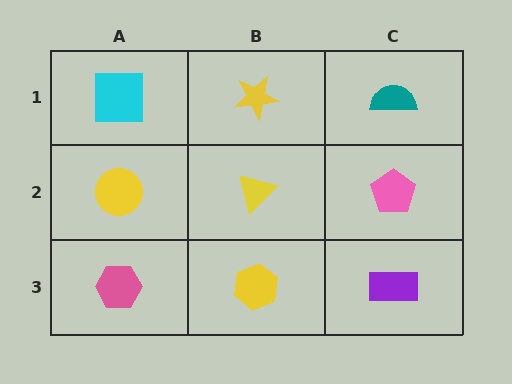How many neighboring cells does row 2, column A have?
3.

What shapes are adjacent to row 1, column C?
A pink pentagon (row 2, column C), a yellow star (row 1, column B).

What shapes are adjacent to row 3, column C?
A pink pentagon (row 2, column C), a yellow hexagon (row 3, column B).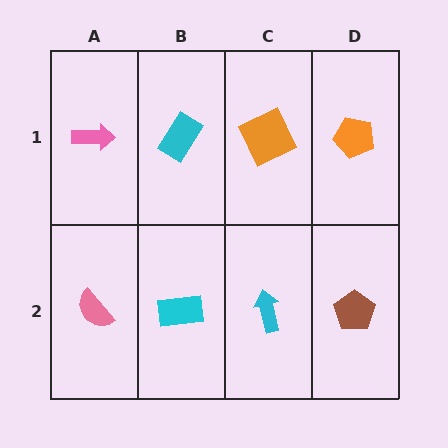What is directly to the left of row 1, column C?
A cyan rectangle.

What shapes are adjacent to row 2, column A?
A pink arrow (row 1, column A), a cyan rectangle (row 2, column B).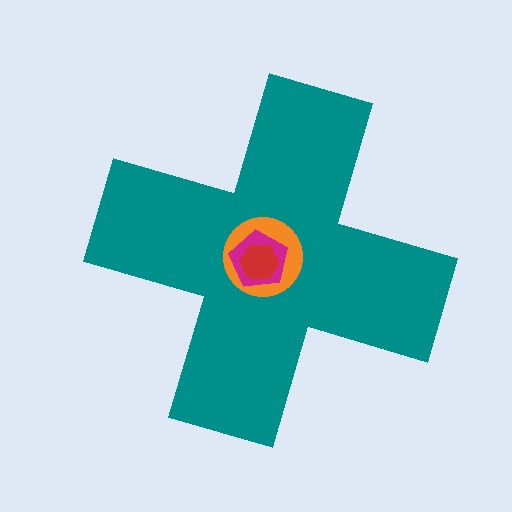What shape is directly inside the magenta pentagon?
The red hexagon.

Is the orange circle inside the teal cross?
Yes.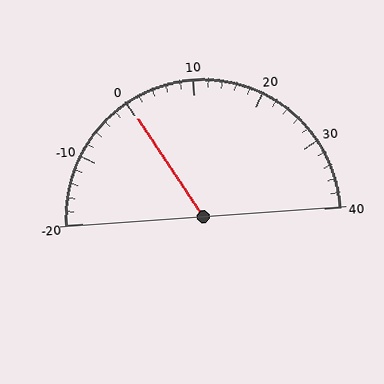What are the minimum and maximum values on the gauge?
The gauge ranges from -20 to 40.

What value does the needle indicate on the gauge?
The needle indicates approximately 0.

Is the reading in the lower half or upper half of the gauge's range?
The reading is in the lower half of the range (-20 to 40).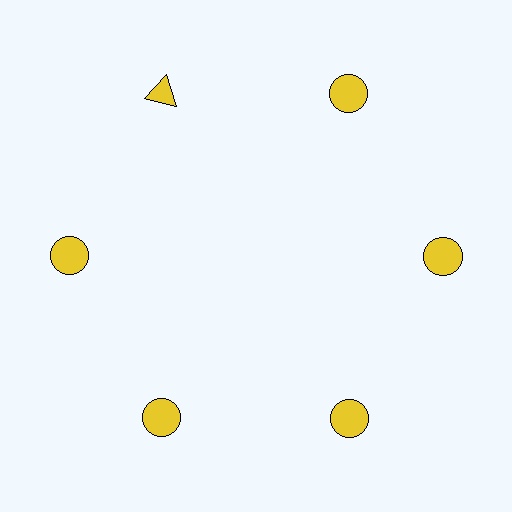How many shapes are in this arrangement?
There are 6 shapes arranged in a ring pattern.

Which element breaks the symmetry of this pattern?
The yellow triangle at roughly the 11 o'clock position breaks the symmetry. All other shapes are yellow circles.